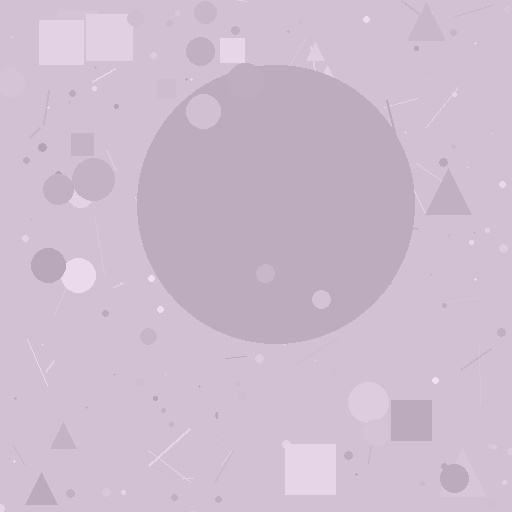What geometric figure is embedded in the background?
A circle is embedded in the background.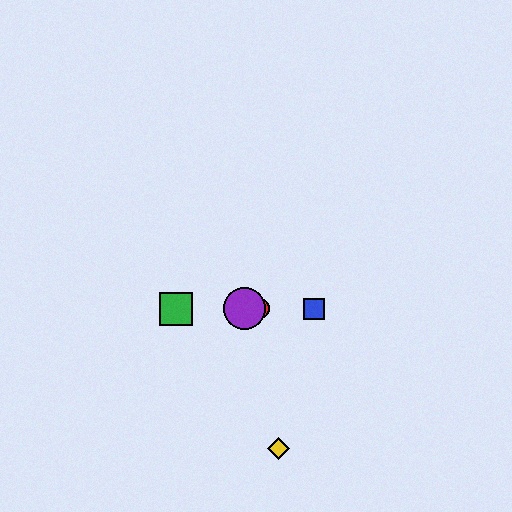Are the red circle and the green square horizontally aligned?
Yes, both are at y≈309.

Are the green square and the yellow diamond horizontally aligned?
No, the green square is at y≈309 and the yellow diamond is at y≈449.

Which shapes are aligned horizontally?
The red circle, the blue square, the green square, the purple circle are aligned horizontally.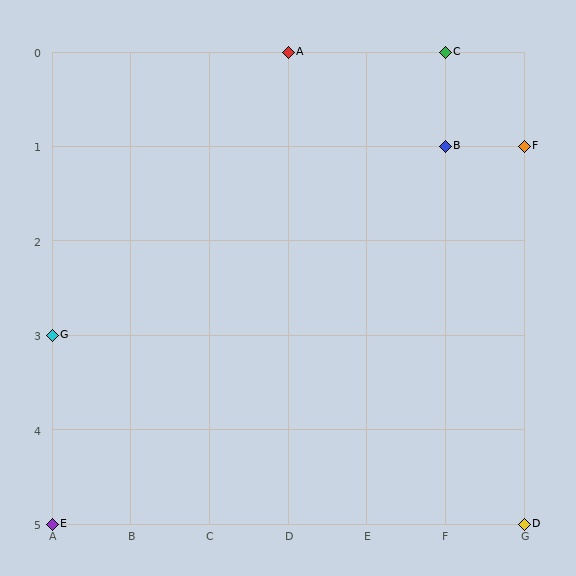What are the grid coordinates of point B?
Point B is at grid coordinates (F, 1).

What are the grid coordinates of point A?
Point A is at grid coordinates (D, 0).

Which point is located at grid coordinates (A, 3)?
Point G is at (A, 3).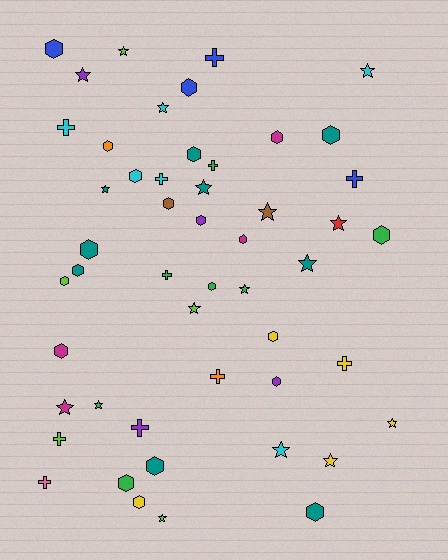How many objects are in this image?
There are 50 objects.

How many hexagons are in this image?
There are 22 hexagons.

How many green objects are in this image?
There are 7 green objects.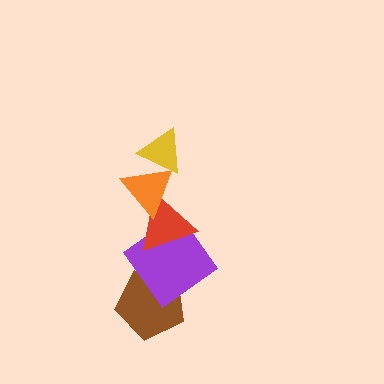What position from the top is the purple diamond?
The purple diamond is 4th from the top.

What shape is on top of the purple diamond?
The red triangle is on top of the purple diamond.